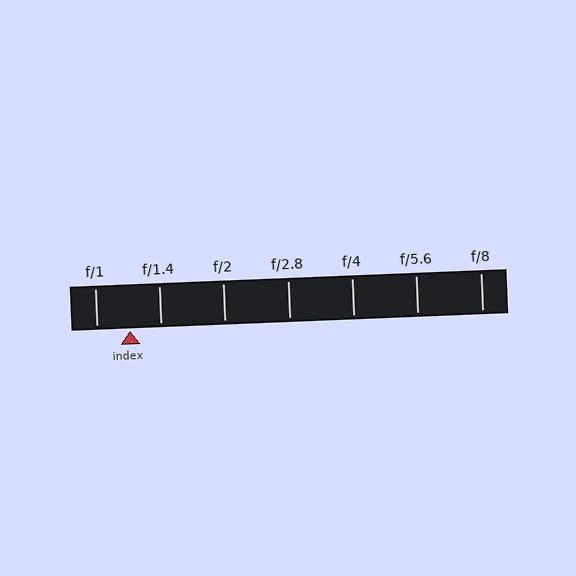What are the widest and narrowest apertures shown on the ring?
The widest aperture shown is f/1 and the narrowest is f/8.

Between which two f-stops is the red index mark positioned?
The index mark is between f/1 and f/1.4.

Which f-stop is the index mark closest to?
The index mark is closest to f/1.4.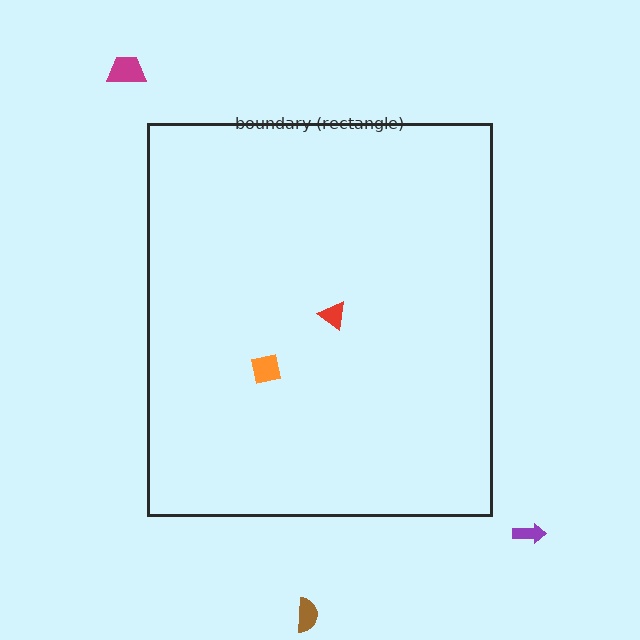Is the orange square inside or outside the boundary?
Inside.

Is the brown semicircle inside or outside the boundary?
Outside.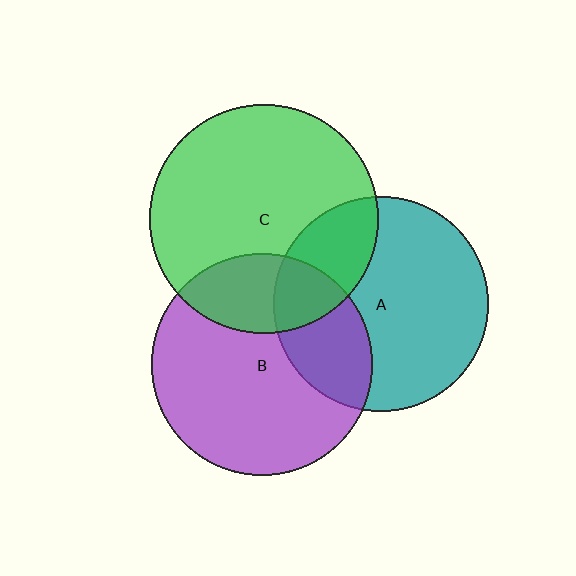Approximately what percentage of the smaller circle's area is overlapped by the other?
Approximately 25%.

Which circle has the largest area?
Circle C (green).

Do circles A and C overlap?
Yes.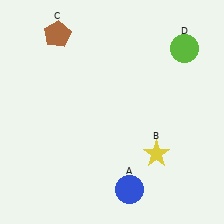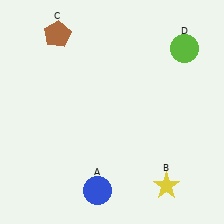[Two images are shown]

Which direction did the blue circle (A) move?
The blue circle (A) moved left.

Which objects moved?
The objects that moved are: the blue circle (A), the yellow star (B).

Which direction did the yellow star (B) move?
The yellow star (B) moved down.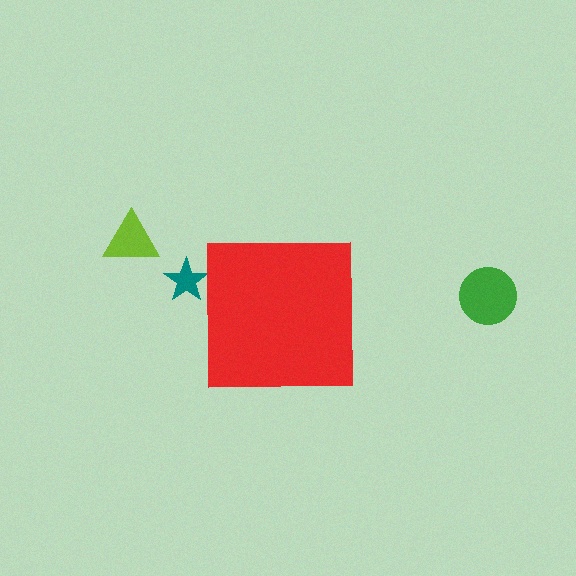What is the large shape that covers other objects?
A red square.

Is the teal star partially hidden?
Yes, the teal star is partially hidden behind the red square.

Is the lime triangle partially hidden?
No, the lime triangle is fully visible.